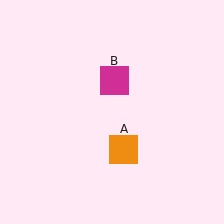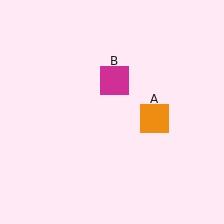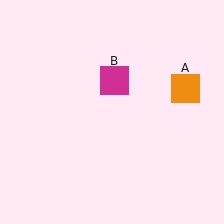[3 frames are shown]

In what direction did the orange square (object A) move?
The orange square (object A) moved up and to the right.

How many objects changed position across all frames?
1 object changed position: orange square (object A).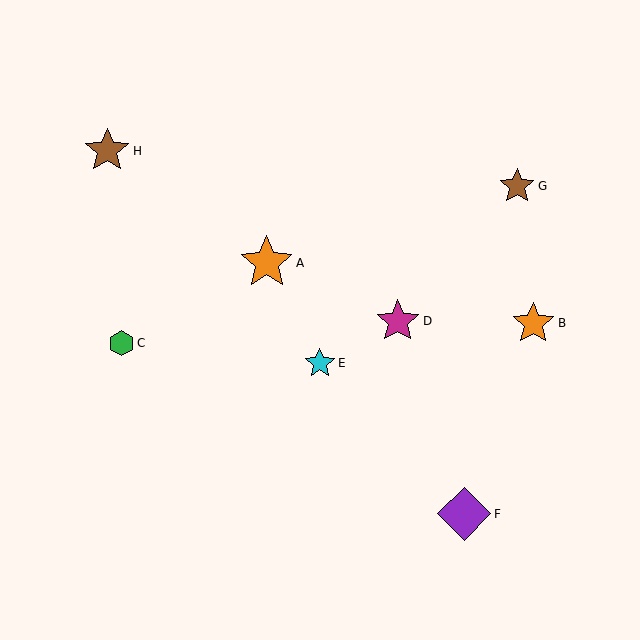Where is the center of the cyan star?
The center of the cyan star is at (320, 363).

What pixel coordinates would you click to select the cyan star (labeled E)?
Click at (320, 363) to select the cyan star E.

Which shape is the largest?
The purple diamond (labeled F) is the largest.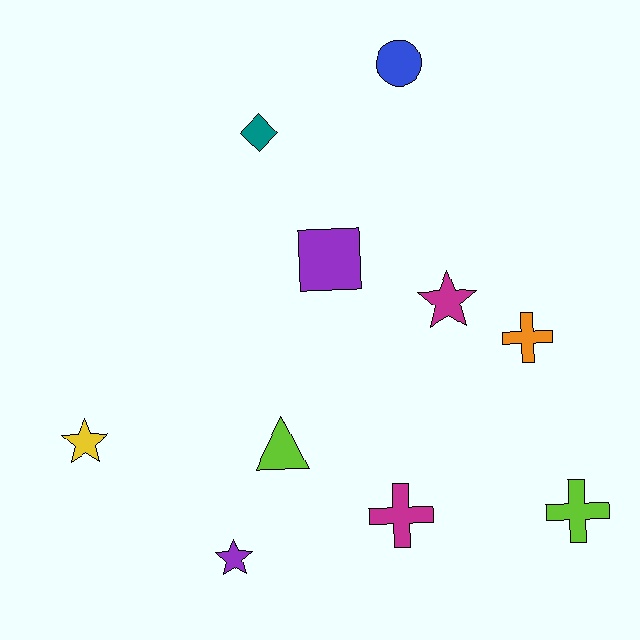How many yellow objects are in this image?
There is 1 yellow object.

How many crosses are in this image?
There are 3 crosses.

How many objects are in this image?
There are 10 objects.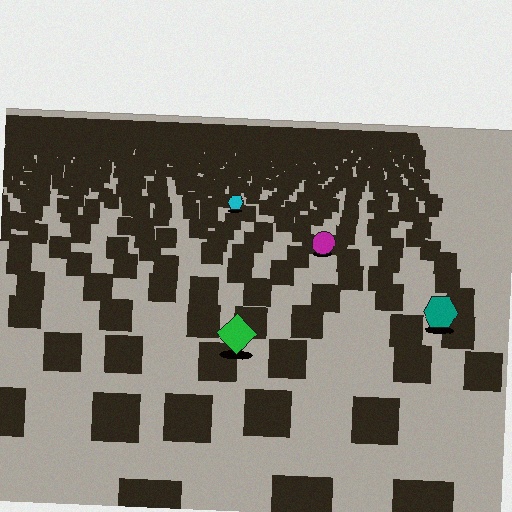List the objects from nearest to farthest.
From nearest to farthest: the green diamond, the teal hexagon, the magenta circle, the cyan hexagon.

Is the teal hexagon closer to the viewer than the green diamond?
No. The green diamond is closer — you can tell from the texture gradient: the ground texture is coarser near it.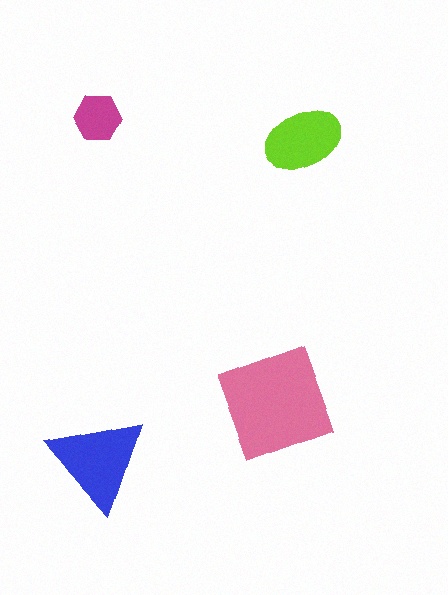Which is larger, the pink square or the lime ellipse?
The pink square.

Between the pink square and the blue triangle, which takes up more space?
The pink square.